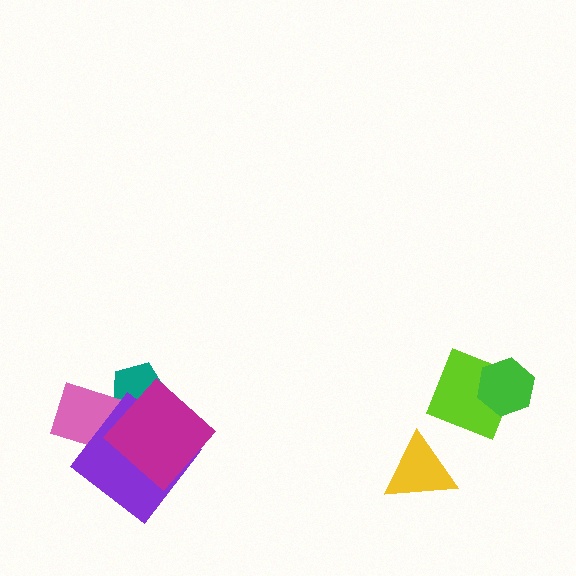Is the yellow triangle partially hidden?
No, no other shape covers it.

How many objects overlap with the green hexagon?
1 object overlaps with the green hexagon.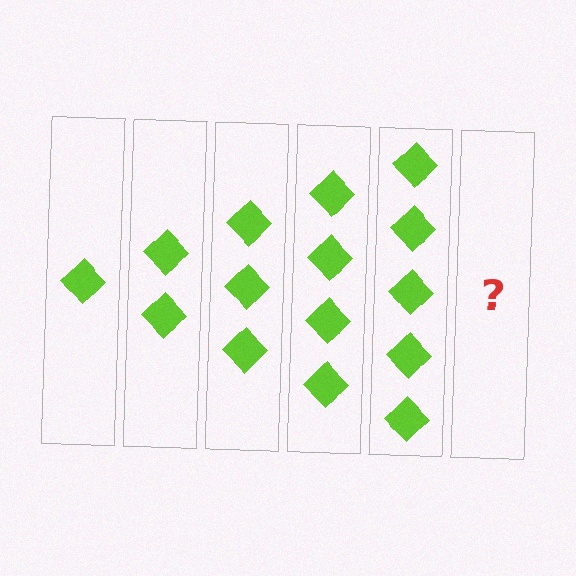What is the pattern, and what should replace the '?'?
The pattern is that each step adds one more diamond. The '?' should be 6 diamonds.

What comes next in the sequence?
The next element should be 6 diamonds.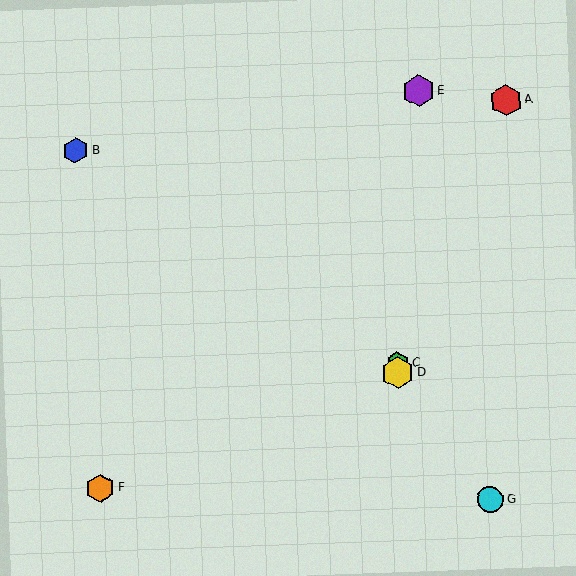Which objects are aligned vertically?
Objects C, D are aligned vertically.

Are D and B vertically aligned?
No, D is at x≈398 and B is at x≈76.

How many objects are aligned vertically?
2 objects (C, D) are aligned vertically.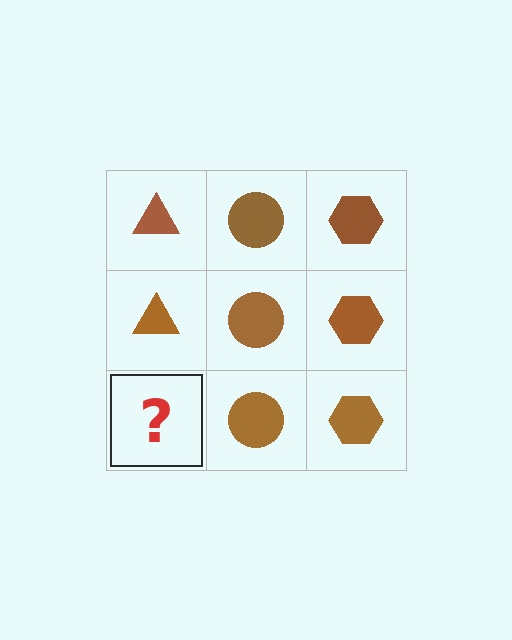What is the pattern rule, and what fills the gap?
The rule is that each column has a consistent shape. The gap should be filled with a brown triangle.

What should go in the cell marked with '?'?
The missing cell should contain a brown triangle.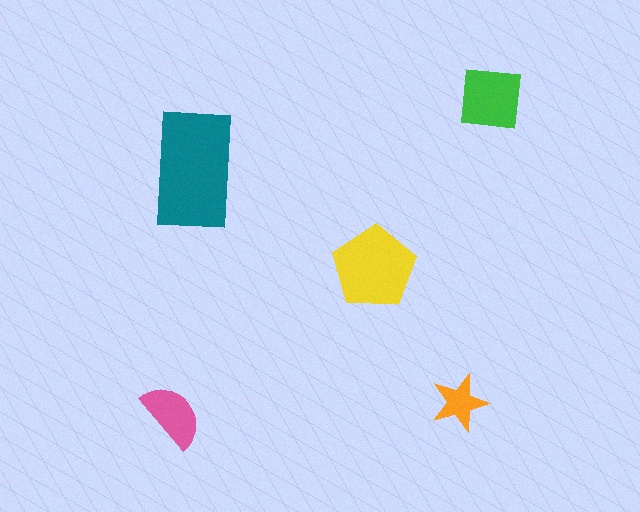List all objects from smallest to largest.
The orange star, the pink semicircle, the green square, the yellow pentagon, the teal rectangle.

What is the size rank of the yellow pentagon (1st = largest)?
2nd.